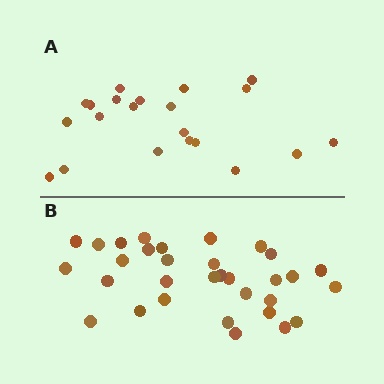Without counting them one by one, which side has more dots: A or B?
Region B (the bottom region) has more dots.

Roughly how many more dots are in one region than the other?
Region B has roughly 12 or so more dots than region A.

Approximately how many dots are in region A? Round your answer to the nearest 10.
About 20 dots. (The exact count is 21, which rounds to 20.)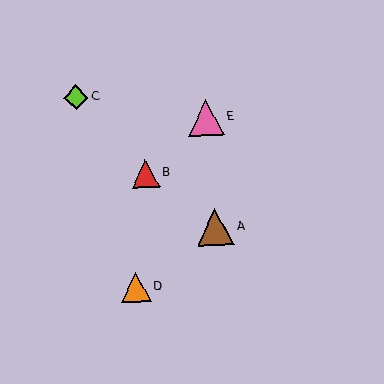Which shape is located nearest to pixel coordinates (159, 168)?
The red triangle (labeled B) at (145, 173) is nearest to that location.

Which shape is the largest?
The brown triangle (labeled A) is the largest.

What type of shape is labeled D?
Shape D is an orange triangle.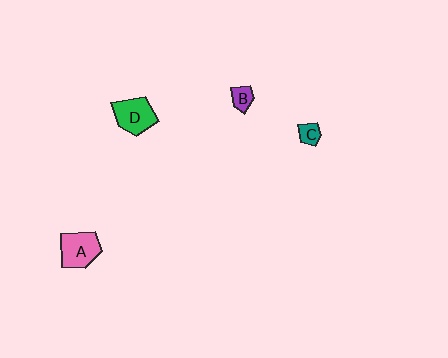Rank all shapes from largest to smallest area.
From largest to smallest: A (pink), D (green), B (purple), C (teal).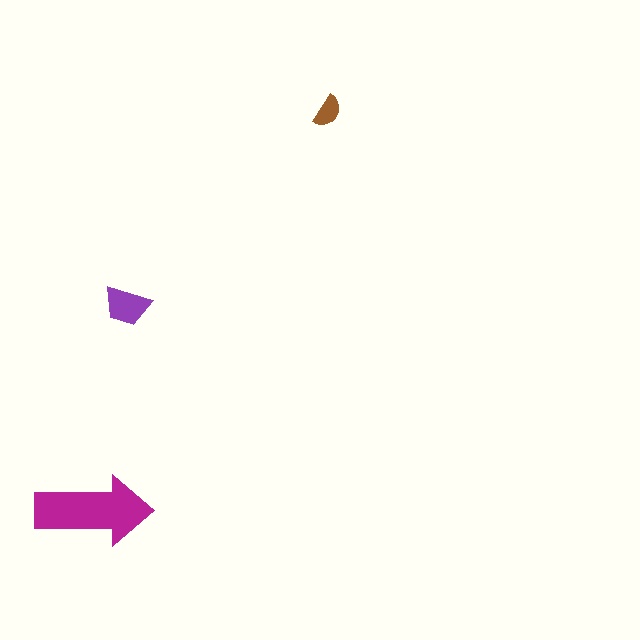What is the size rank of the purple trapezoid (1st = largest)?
2nd.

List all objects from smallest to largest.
The brown semicircle, the purple trapezoid, the magenta arrow.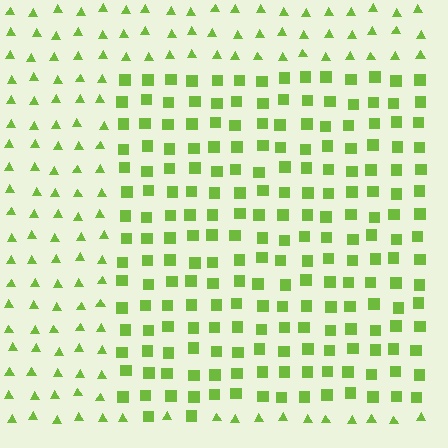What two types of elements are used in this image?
The image uses squares inside the rectangle region and triangles outside it.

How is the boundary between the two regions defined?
The boundary is defined by a change in element shape: squares inside vs. triangles outside. All elements share the same color and spacing.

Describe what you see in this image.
The image is filled with small lime elements arranged in a uniform grid. A rectangle-shaped region contains squares, while the surrounding area contains triangles. The boundary is defined purely by the change in element shape.